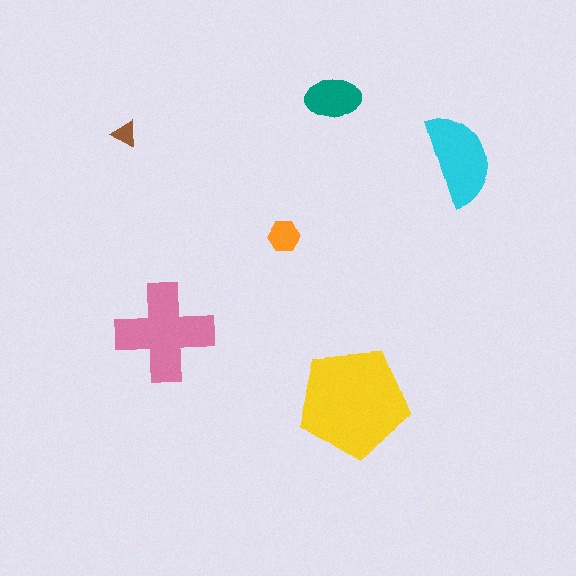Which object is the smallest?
The brown triangle.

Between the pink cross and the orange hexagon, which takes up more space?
The pink cross.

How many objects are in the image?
There are 6 objects in the image.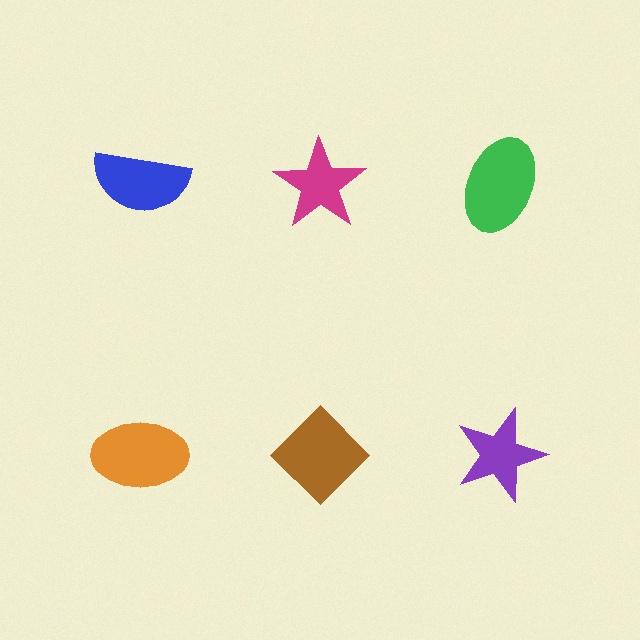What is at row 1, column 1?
A blue semicircle.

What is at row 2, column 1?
An orange ellipse.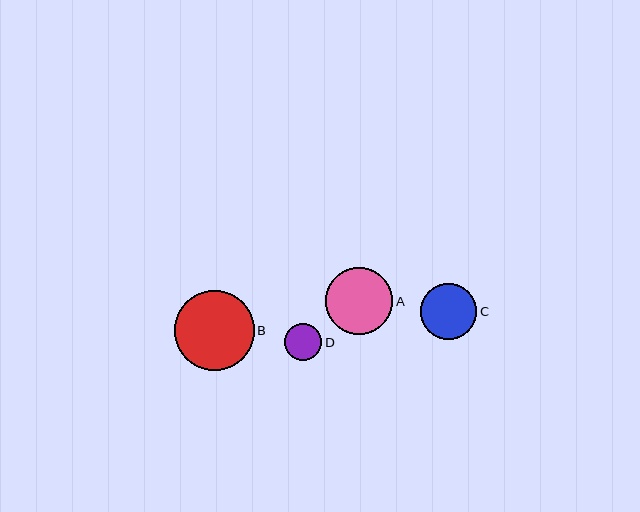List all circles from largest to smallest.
From largest to smallest: B, A, C, D.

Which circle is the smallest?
Circle D is the smallest with a size of approximately 38 pixels.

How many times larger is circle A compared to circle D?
Circle A is approximately 1.8 times the size of circle D.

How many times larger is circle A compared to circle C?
Circle A is approximately 1.2 times the size of circle C.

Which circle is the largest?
Circle B is the largest with a size of approximately 80 pixels.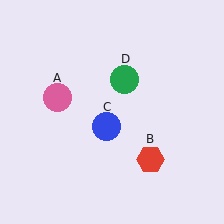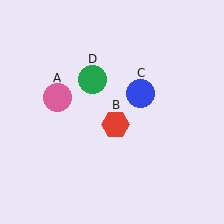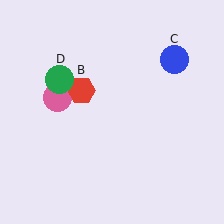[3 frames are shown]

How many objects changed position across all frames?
3 objects changed position: red hexagon (object B), blue circle (object C), green circle (object D).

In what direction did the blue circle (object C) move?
The blue circle (object C) moved up and to the right.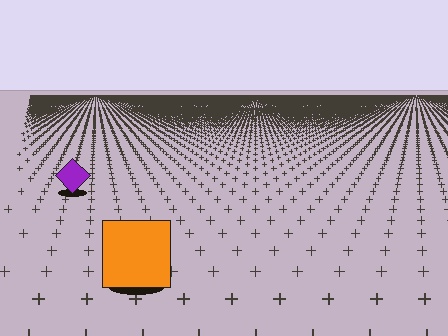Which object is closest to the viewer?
The orange square is closest. The texture marks near it are larger and more spread out.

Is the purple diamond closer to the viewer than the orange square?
No. The orange square is closer — you can tell from the texture gradient: the ground texture is coarser near it.